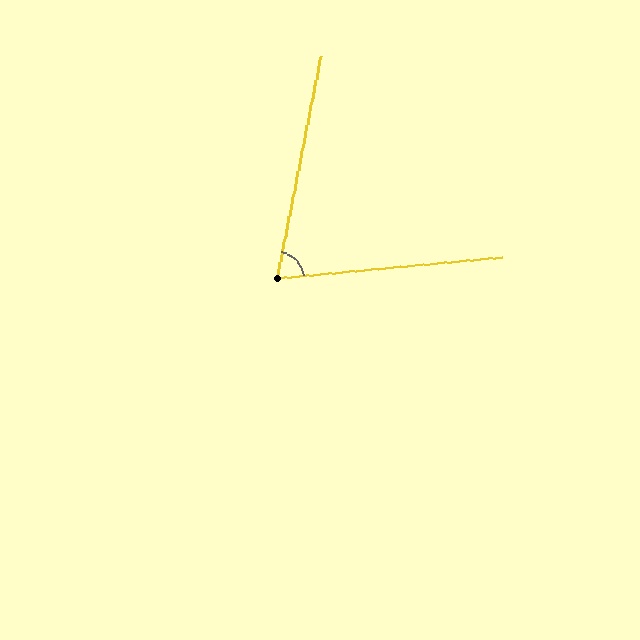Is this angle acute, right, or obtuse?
It is acute.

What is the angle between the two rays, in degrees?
Approximately 74 degrees.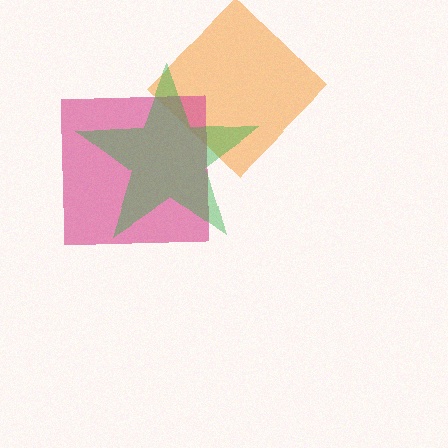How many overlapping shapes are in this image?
There are 3 overlapping shapes in the image.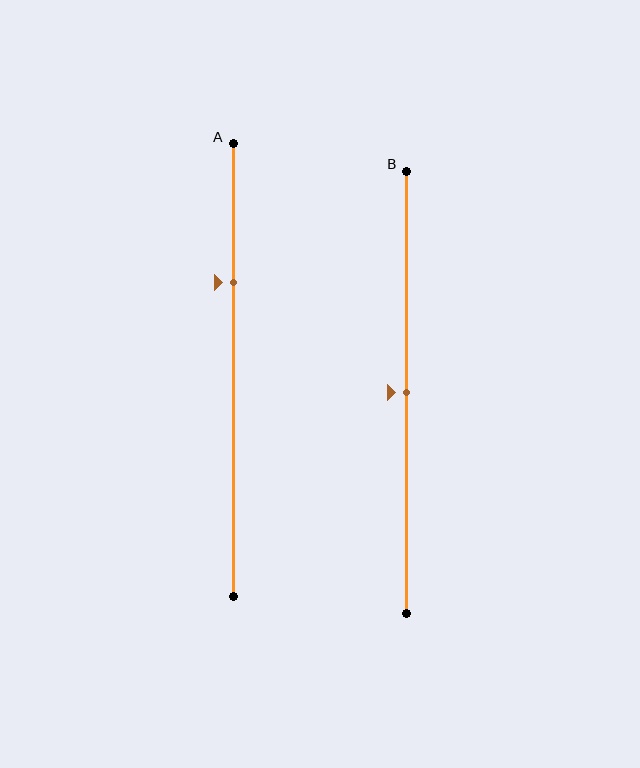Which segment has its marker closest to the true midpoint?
Segment B has its marker closest to the true midpoint.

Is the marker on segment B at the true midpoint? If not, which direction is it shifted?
Yes, the marker on segment B is at the true midpoint.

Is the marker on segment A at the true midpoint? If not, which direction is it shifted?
No, the marker on segment A is shifted upward by about 19% of the segment length.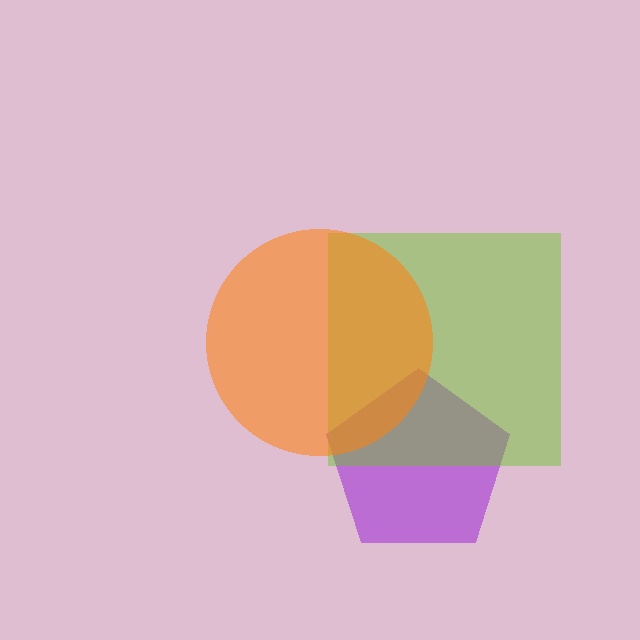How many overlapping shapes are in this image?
There are 3 overlapping shapes in the image.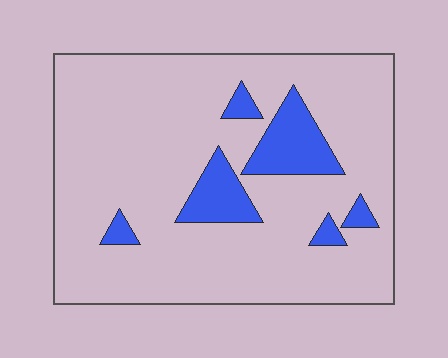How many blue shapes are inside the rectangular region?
6.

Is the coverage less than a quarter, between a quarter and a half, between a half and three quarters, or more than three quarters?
Less than a quarter.